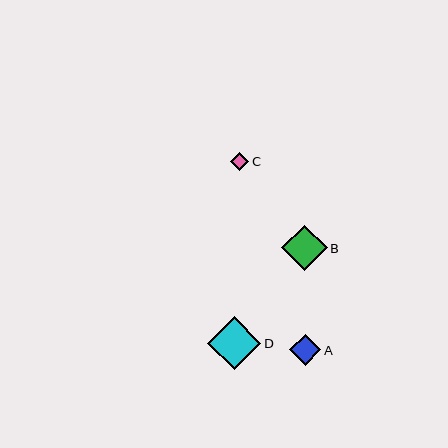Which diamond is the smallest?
Diamond C is the smallest with a size of approximately 18 pixels.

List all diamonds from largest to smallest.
From largest to smallest: D, B, A, C.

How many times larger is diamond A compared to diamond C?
Diamond A is approximately 1.7 times the size of diamond C.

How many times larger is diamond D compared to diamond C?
Diamond D is approximately 3.0 times the size of diamond C.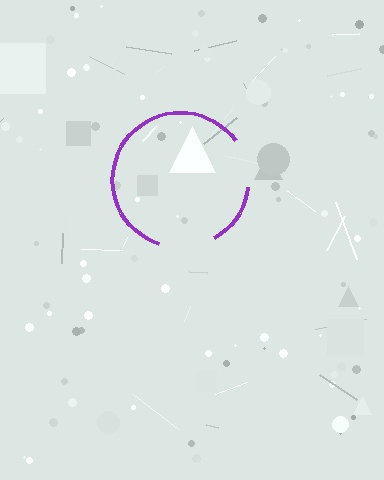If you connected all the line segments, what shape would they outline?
They would outline a circle.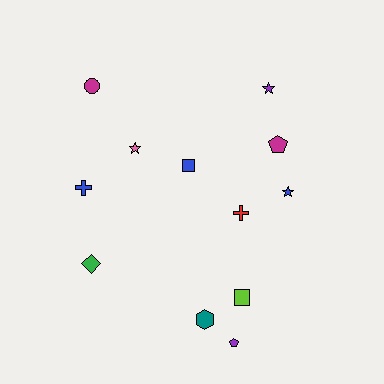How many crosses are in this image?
There are 2 crosses.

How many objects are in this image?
There are 12 objects.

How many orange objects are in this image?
There are no orange objects.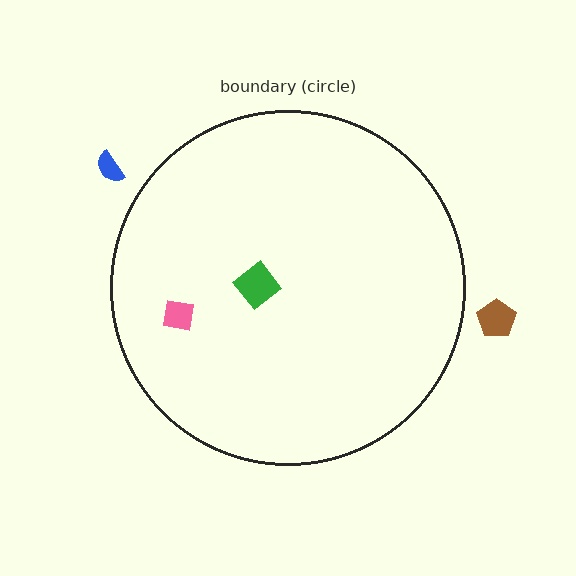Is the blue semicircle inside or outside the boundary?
Outside.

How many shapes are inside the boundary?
2 inside, 2 outside.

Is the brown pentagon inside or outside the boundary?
Outside.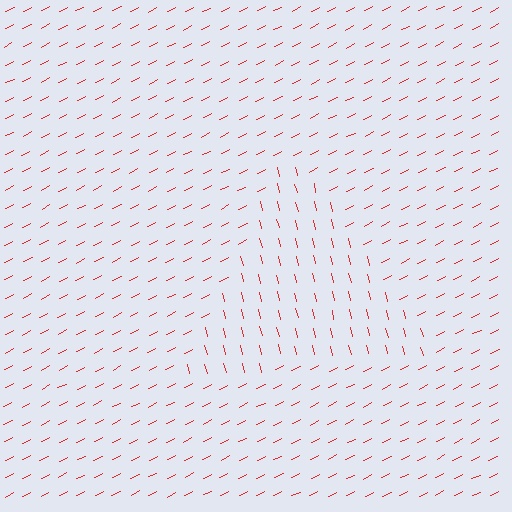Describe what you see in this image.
The image is filled with small red line segments. A triangle region in the image has lines oriented differently from the surrounding lines, creating a visible texture boundary.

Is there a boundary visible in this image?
Yes, there is a texture boundary formed by a change in line orientation.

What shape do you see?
I see a triangle.